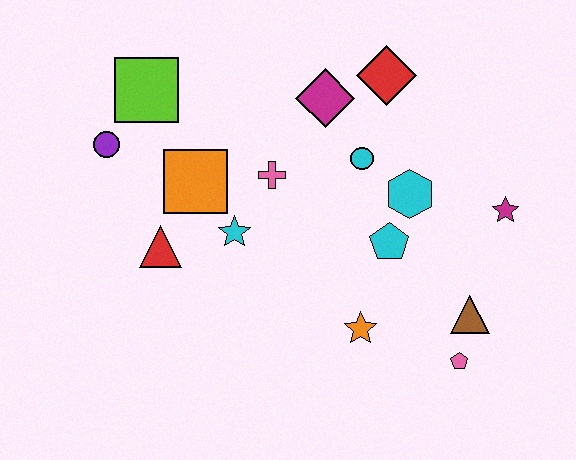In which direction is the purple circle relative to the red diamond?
The purple circle is to the left of the red diamond.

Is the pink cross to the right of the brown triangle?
No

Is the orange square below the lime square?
Yes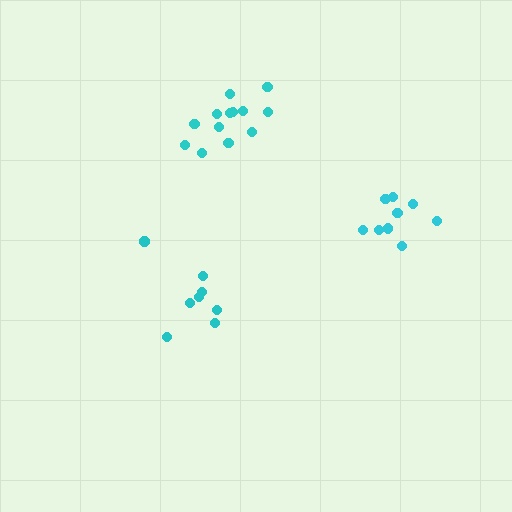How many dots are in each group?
Group 1: 9 dots, Group 2: 8 dots, Group 3: 13 dots (30 total).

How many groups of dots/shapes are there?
There are 3 groups.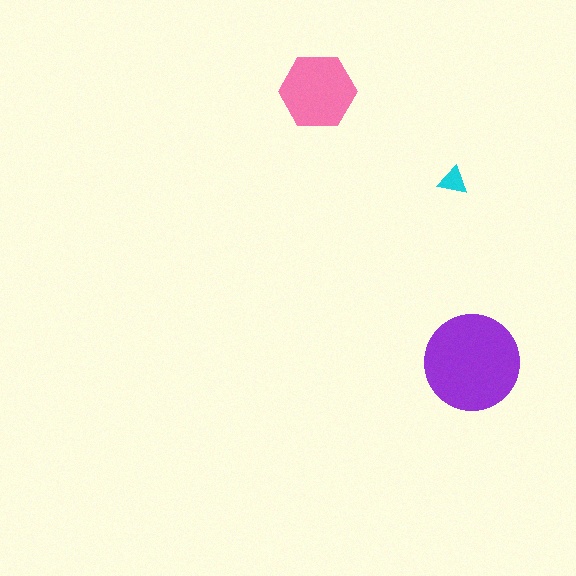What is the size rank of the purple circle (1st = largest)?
1st.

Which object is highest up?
The pink hexagon is topmost.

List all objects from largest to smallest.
The purple circle, the pink hexagon, the cyan triangle.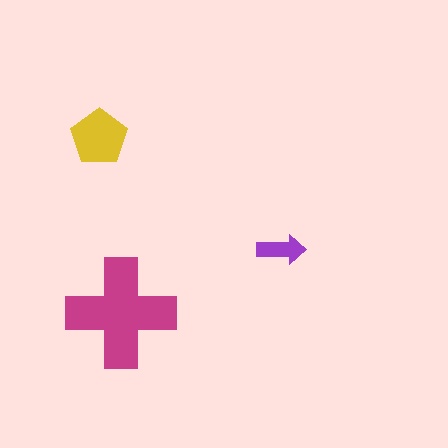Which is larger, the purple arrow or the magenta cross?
The magenta cross.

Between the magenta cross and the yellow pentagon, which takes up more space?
The magenta cross.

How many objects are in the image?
There are 3 objects in the image.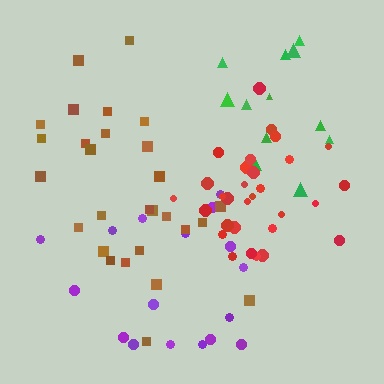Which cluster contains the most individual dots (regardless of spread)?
Red (30).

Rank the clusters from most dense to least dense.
red, brown, green, purple.